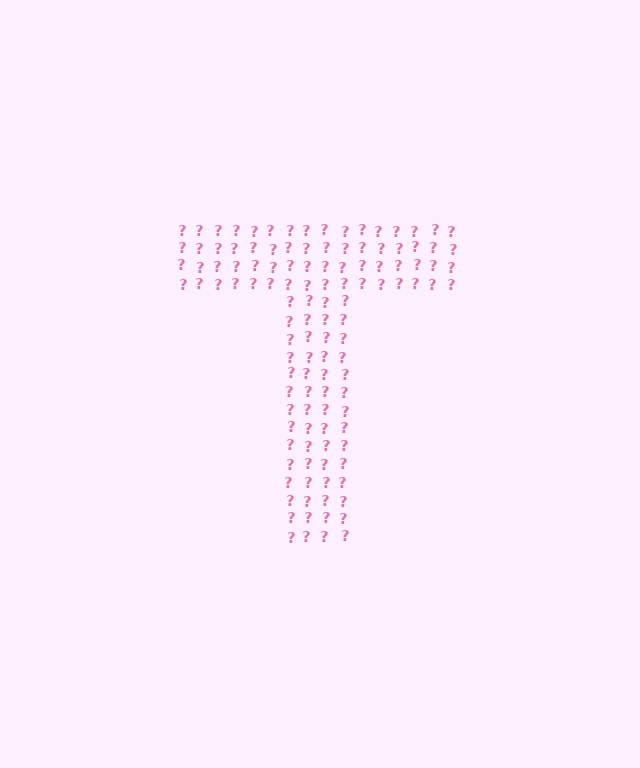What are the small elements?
The small elements are question marks.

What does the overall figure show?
The overall figure shows the letter T.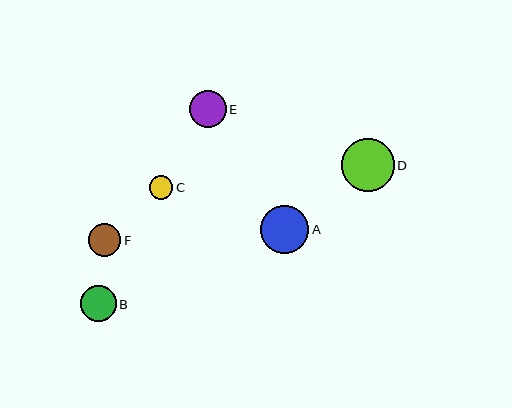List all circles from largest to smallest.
From largest to smallest: D, A, E, B, F, C.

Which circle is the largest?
Circle D is the largest with a size of approximately 52 pixels.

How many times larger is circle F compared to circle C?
Circle F is approximately 1.4 times the size of circle C.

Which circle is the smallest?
Circle C is the smallest with a size of approximately 24 pixels.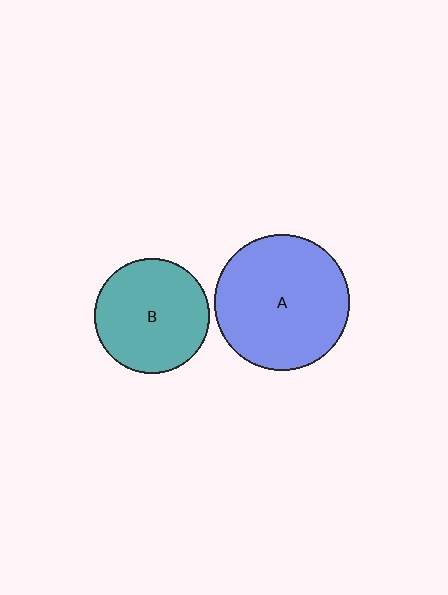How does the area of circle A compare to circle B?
Approximately 1.4 times.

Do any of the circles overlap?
No, none of the circles overlap.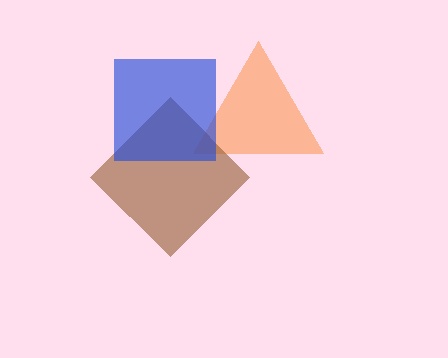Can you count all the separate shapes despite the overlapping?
Yes, there are 3 separate shapes.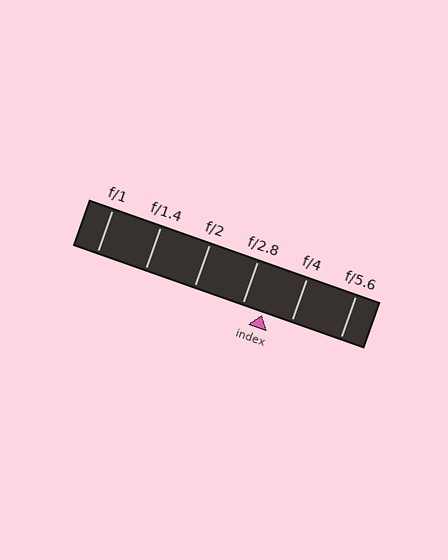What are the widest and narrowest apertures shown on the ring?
The widest aperture shown is f/1 and the narrowest is f/5.6.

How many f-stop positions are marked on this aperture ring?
There are 6 f-stop positions marked.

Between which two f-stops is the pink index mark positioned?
The index mark is between f/2.8 and f/4.